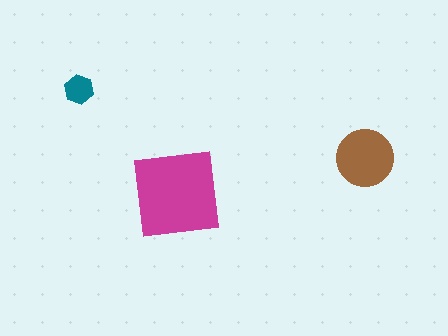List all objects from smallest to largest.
The teal hexagon, the brown circle, the magenta square.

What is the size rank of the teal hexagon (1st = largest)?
3rd.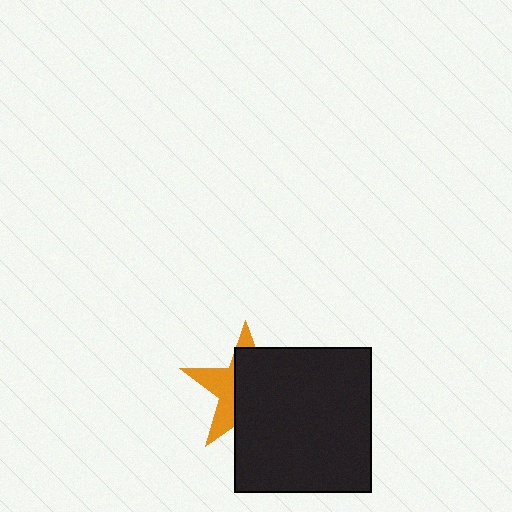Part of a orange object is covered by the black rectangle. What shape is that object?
It is a star.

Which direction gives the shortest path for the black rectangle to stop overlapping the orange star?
Moving right gives the shortest separation.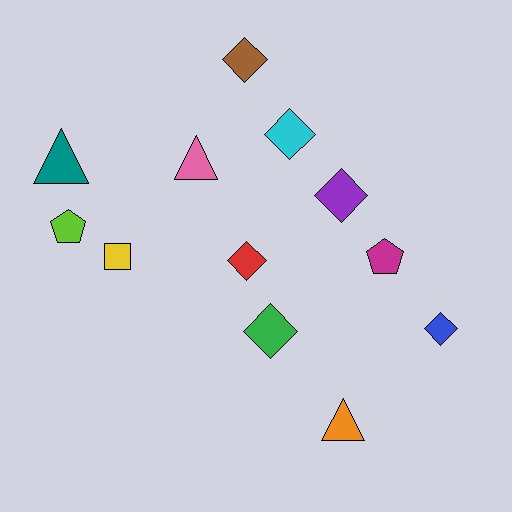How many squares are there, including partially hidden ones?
There is 1 square.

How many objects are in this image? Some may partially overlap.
There are 12 objects.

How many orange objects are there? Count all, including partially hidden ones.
There is 1 orange object.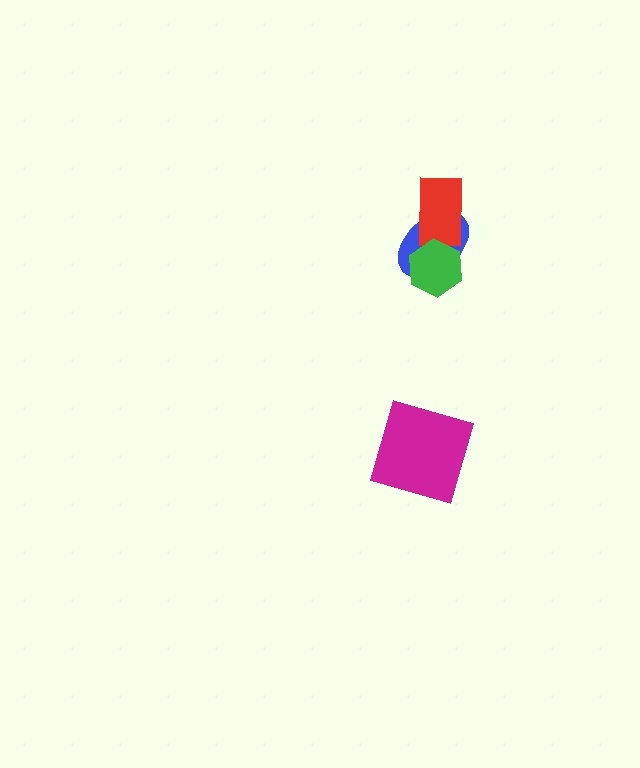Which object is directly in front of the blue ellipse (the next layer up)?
The red rectangle is directly in front of the blue ellipse.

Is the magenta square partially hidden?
No, no other shape covers it.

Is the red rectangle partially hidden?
Yes, it is partially covered by another shape.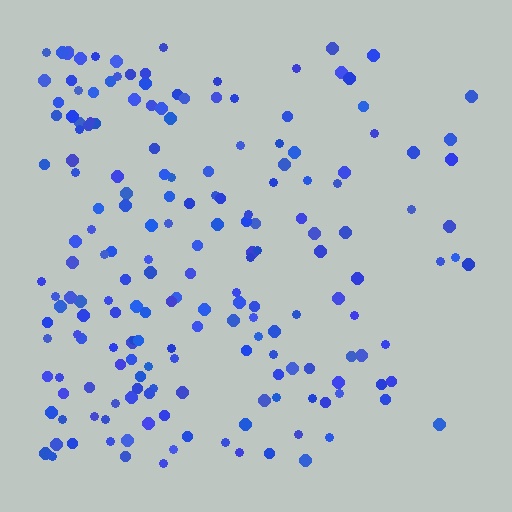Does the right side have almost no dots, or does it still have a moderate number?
Still a moderate number, just noticeably fewer than the left.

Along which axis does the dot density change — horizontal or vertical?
Horizontal.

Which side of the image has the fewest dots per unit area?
The right.